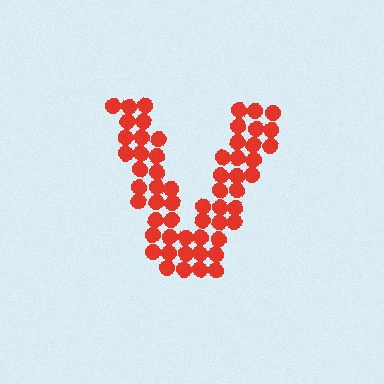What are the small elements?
The small elements are circles.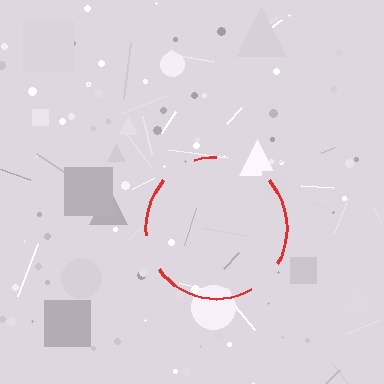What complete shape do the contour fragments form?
The contour fragments form a circle.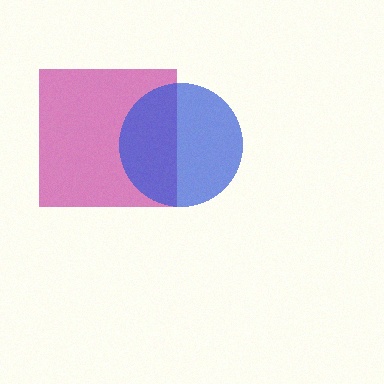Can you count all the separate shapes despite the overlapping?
Yes, there are 2 separate shapes.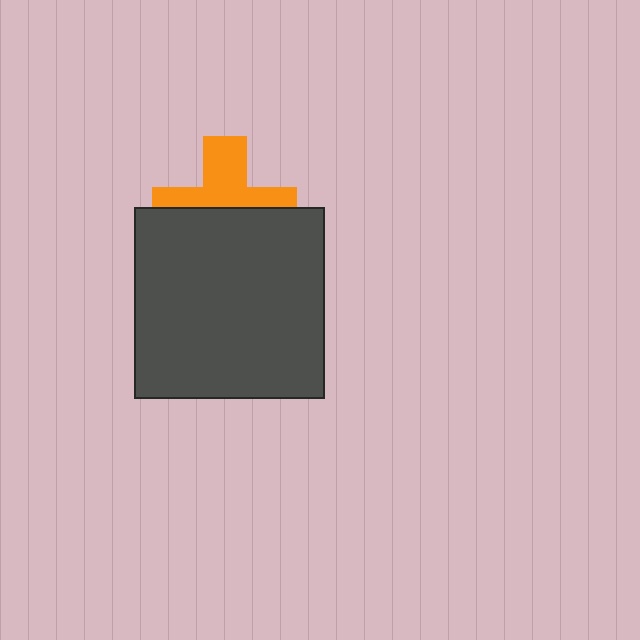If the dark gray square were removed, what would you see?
You would see the complete orange cross.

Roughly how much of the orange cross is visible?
About half of it is visible (roughly 48%).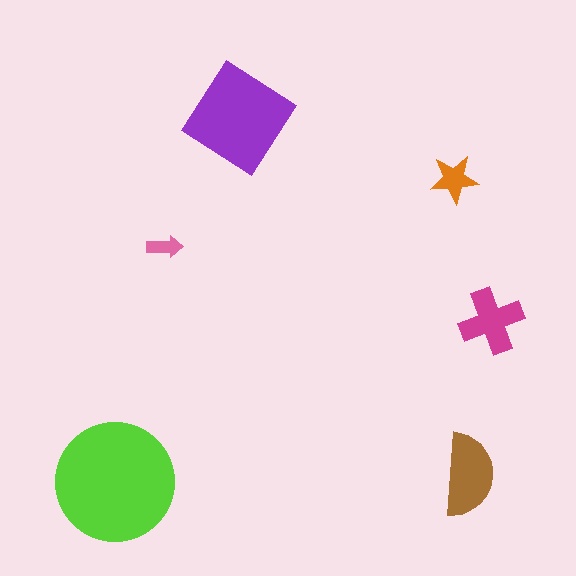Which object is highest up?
The purple diamond is topmost.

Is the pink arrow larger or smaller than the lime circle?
Smaller.